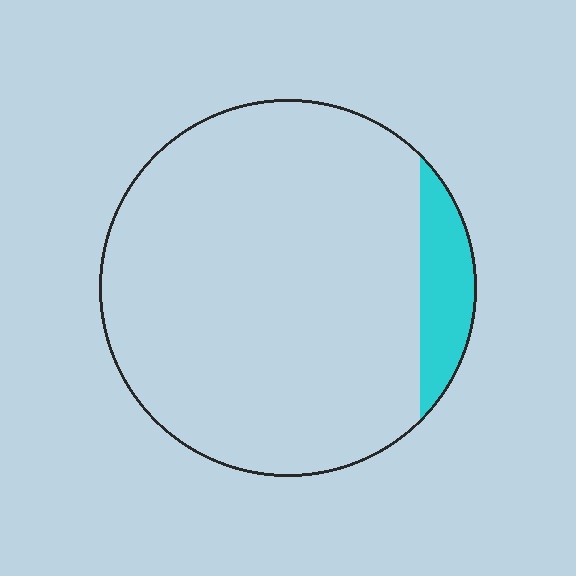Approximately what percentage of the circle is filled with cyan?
Approximately 10%.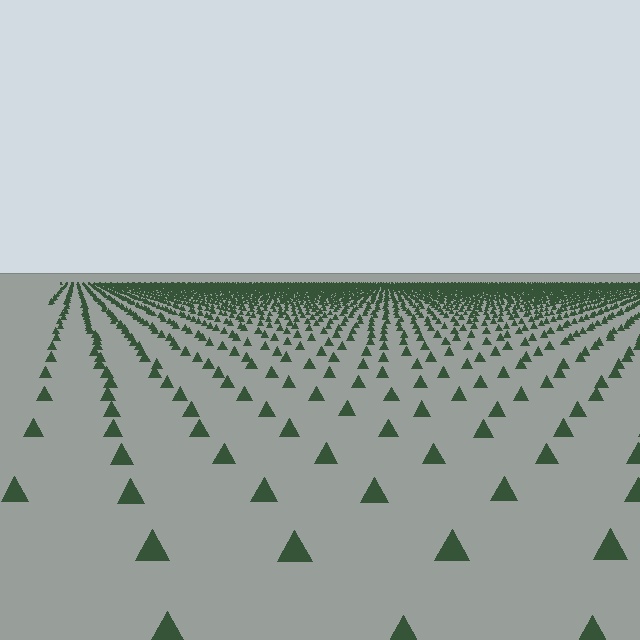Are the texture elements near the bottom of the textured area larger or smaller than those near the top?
Larger. Near the bottom, elements are closer to the viewer and appear at a bigger on-screen size.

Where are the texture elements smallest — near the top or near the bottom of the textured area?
Near the top.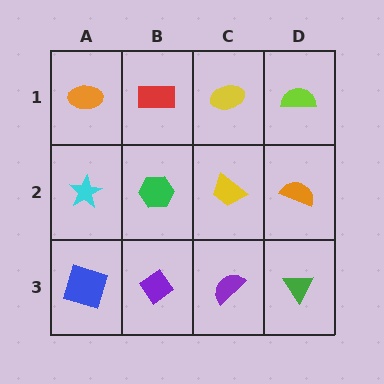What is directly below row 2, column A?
A blue square.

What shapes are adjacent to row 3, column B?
A green hexagon (row 2, column B), a blue square (row 3, column A), a purple semicircle (row 3, column C).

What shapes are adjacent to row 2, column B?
A red rectangle (row 1, column B), a purple diamond (row 3, column B), a cyan star (row 2, column A), a yellow trapezoid (row 2, column C).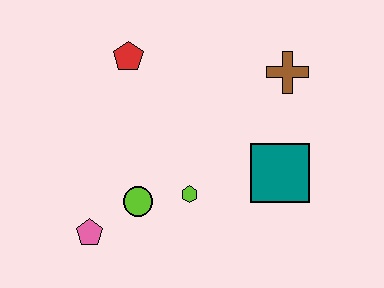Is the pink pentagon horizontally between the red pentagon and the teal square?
No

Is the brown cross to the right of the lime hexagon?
Yes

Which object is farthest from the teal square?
The pink pentagon is farthest from the teal square.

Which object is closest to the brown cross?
The teal square is closest to the brown cross.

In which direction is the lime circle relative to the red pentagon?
The lime circle is below the red pentagon.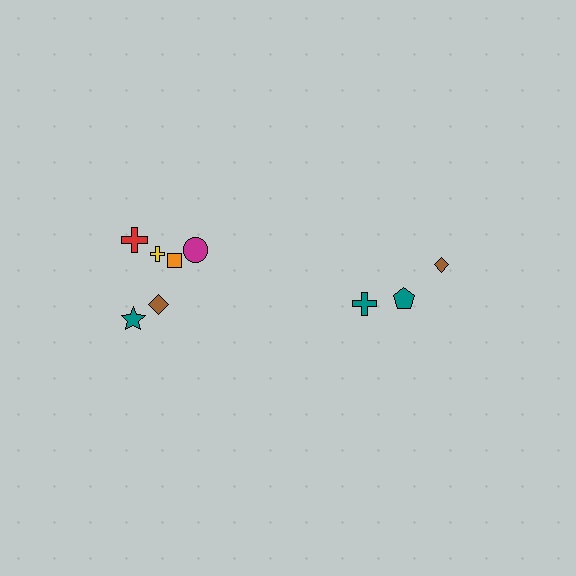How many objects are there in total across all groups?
There are 9 objects.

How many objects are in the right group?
There are 3 objects.